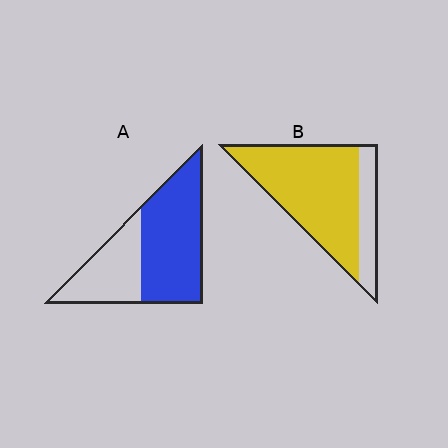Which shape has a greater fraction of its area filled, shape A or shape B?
Shape B.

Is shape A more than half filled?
Yes.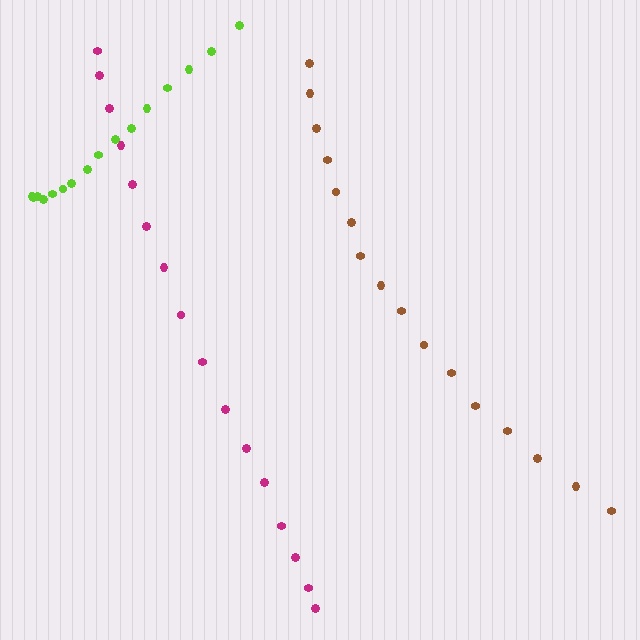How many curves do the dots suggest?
There are 3 distinct paths.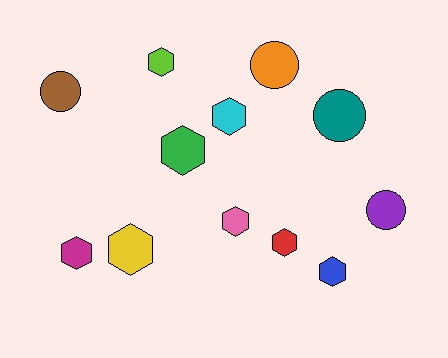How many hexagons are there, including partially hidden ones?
There are 8 hexagons.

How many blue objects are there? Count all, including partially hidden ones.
There is 1 blue object.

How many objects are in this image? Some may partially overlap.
There are 12 objects.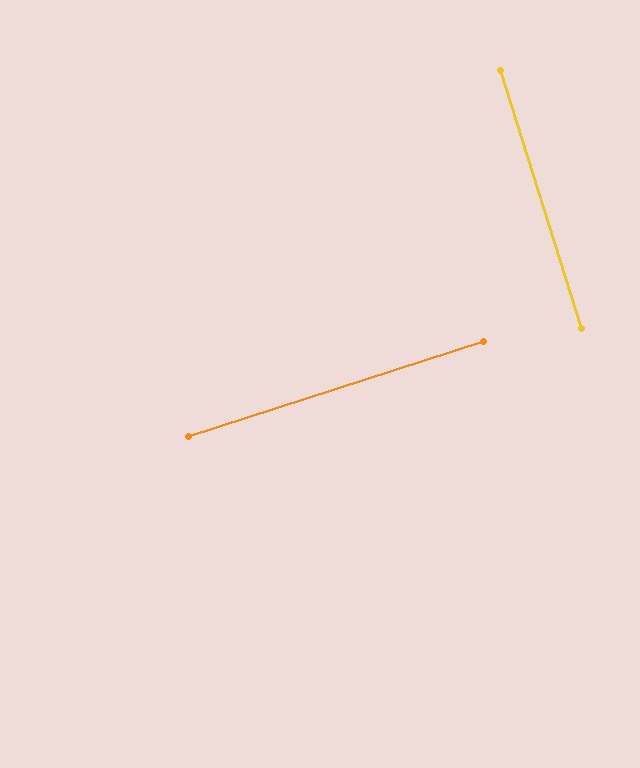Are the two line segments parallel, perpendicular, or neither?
Perpendicular — they meet at approximately 90°.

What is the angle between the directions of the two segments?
Approximately 90 degrees.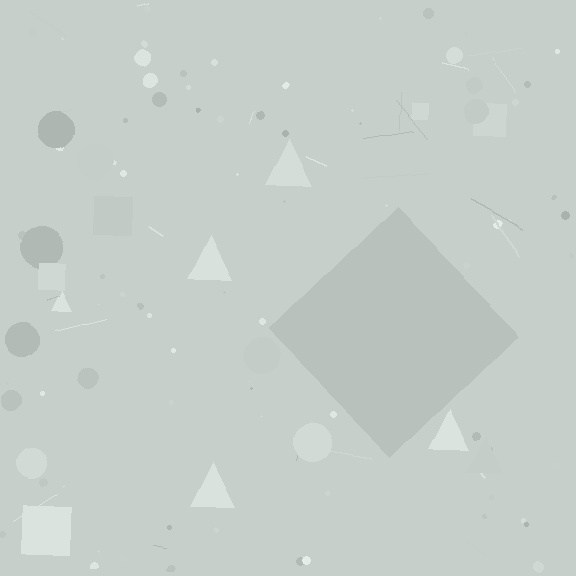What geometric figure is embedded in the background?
A diamond is embedded in the background.